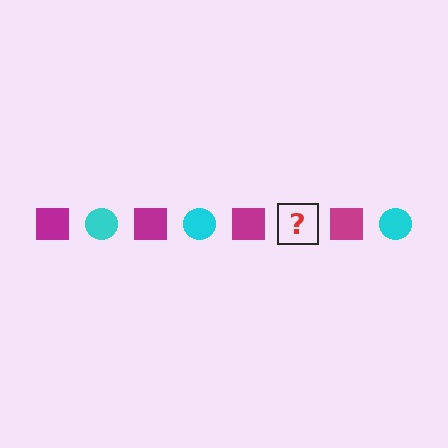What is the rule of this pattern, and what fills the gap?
The rule is that the pattern alternates between magenta square and cyan circle. The gap should be filled with a cyan circle.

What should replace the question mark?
The question mark should be replaced with a cyan circle.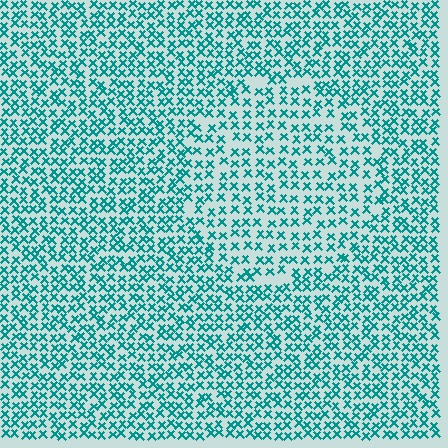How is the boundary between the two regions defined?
The boundary is defined by a change in element density (approximately 1.5x ratio). All elements are the same color, size, and shape.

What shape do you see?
I see a circle.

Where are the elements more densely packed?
The elements are more densely packed outside the circle boundary.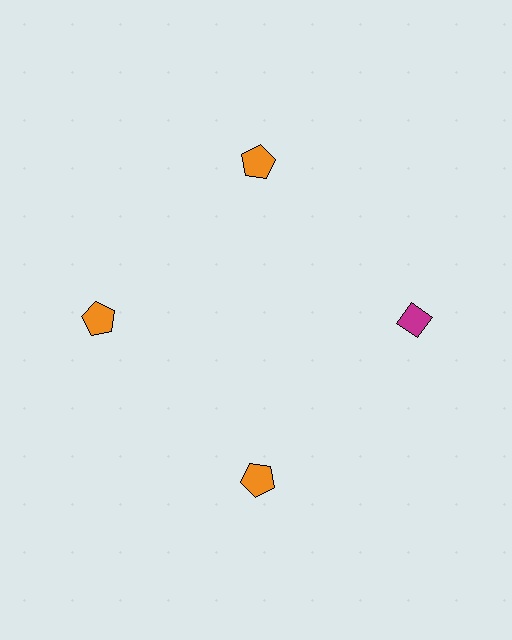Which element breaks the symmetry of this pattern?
The magenta diamond at roughly the 3 o'clock position breaks the symmetry. All other shapes are orange pentagons.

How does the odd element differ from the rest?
It differs in both color (magenta instead of orange) and shape (diamond instead of pentagon).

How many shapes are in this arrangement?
There are 4 shapes arranged in a ring pattern.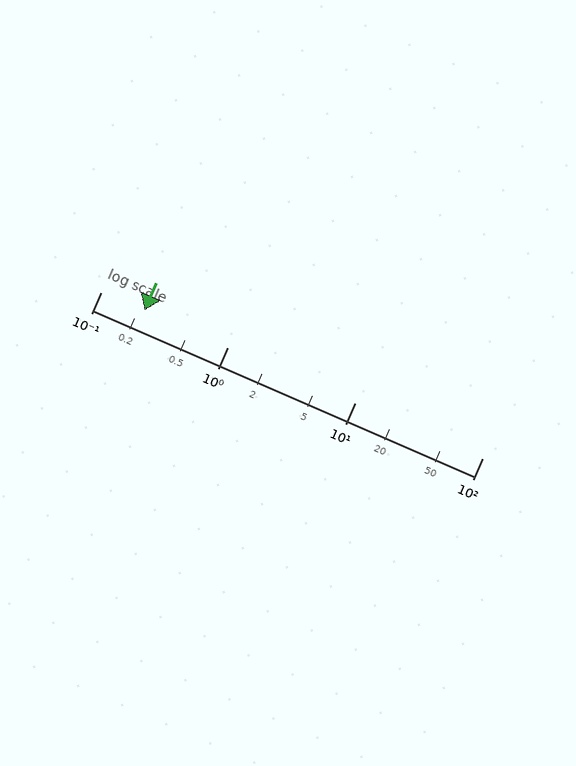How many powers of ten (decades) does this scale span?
The scale spans 3 decades, from 0.1 to 100.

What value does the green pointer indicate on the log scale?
The pointer indicates approximately 0.22.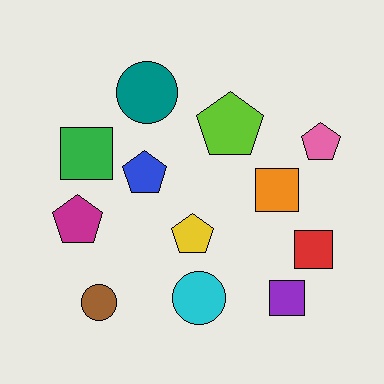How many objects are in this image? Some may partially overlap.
There are 12 objects.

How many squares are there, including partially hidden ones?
There are 4 squares.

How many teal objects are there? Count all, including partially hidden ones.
There is 1 teal object.